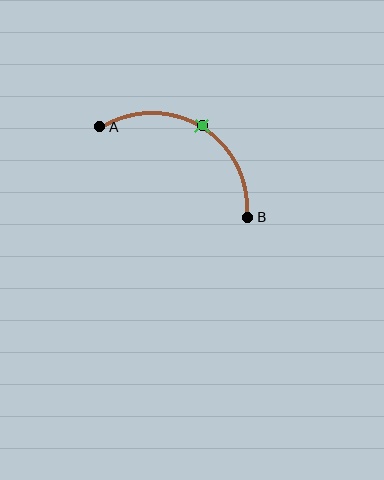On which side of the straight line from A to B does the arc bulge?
The arc bulges above the straight line connecting A and B.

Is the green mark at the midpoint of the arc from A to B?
Yes. The green mark lies on the arc at equal arc-length from both A and B — it is the arc midpoint.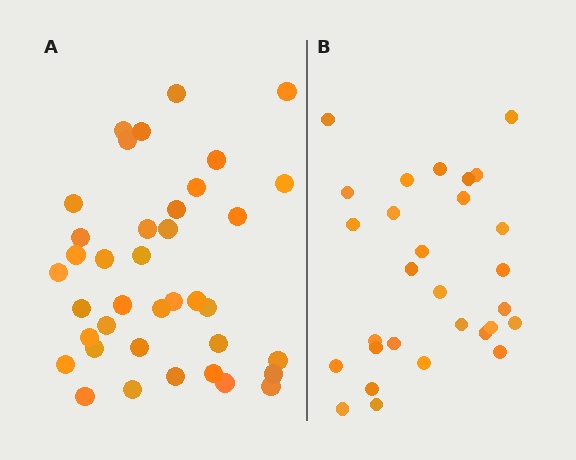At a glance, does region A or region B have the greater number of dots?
Region A (the left region) has more dots.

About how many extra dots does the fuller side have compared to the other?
Region A has roughly 8 or so more dots than region B.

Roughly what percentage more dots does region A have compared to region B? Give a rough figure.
About 30% more.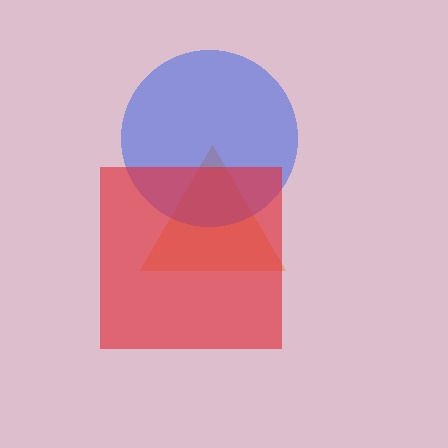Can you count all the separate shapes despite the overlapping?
Yes, there are 3 separate shapes.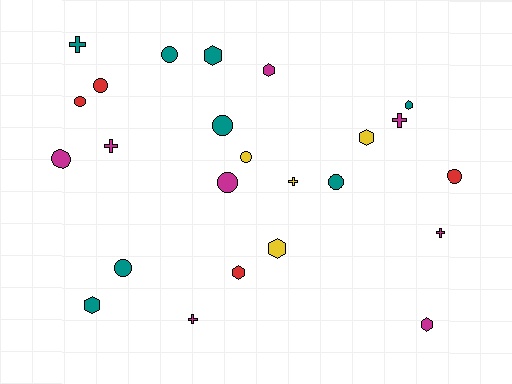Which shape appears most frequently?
Circle, with 10 objects.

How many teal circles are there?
There are 4 teal circles.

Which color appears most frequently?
Magenta, with 8 objects.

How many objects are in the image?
There are 24 objects.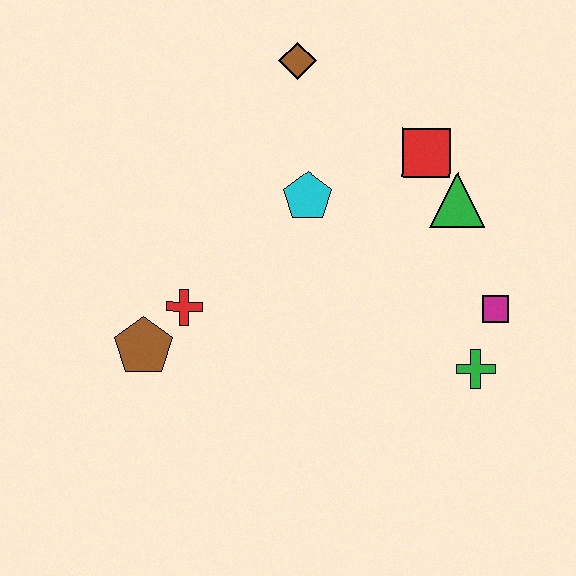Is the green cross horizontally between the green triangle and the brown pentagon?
No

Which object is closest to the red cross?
The brown pentagon is closest to the red cross.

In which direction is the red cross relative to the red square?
The red cross is to the left of the red square.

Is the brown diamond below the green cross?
No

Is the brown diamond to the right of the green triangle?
No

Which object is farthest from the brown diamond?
The green cross is farthest from the brown diamond.